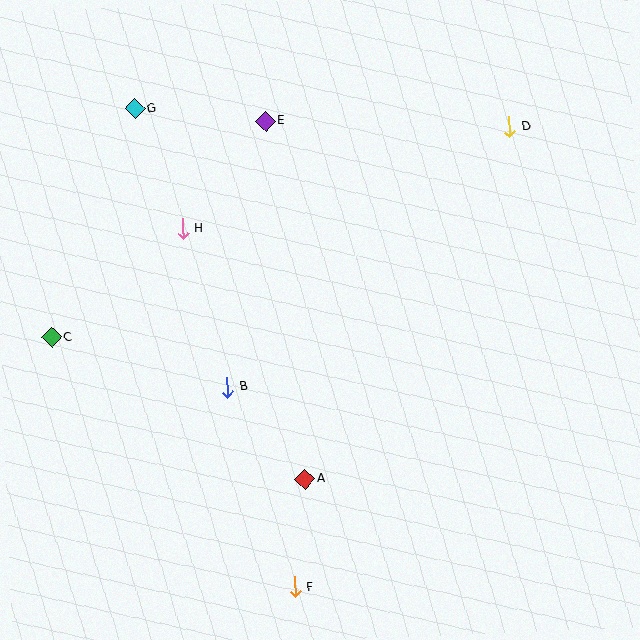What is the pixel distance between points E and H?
The distance between E and H is 136 pixels.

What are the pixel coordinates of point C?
Point C is at (52, 338).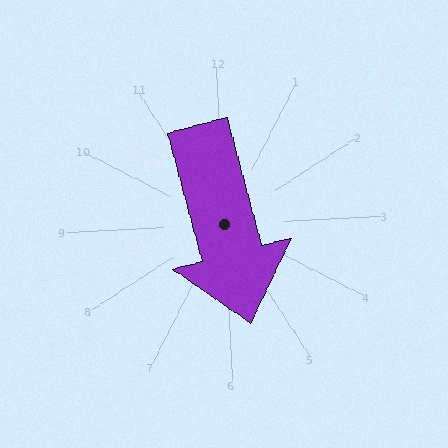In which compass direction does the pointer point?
South.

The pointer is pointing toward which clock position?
Roughly 6 o'clock.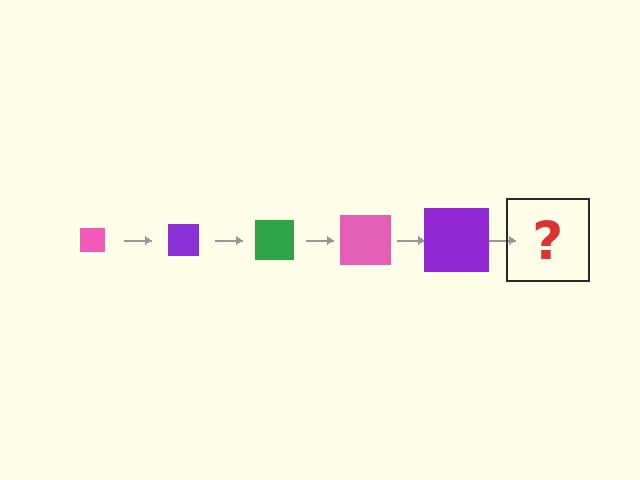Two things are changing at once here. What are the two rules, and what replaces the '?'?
The two rules are that the square grows larger each step and the color cycles through pink, purple, and green. The '?' should be a green square, larger than the previous one.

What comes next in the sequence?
The next element should be a green square, larger than the previous one.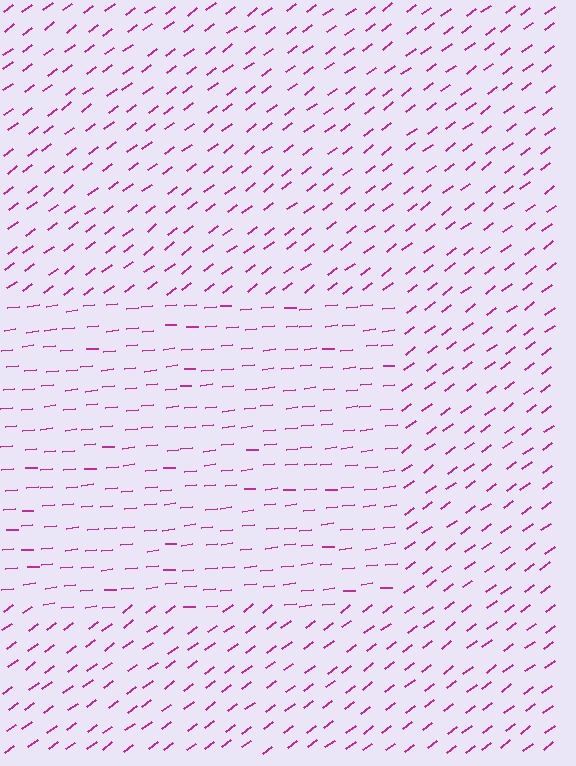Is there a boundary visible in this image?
Yes, there is a texture boundary formed by a change in line orientation.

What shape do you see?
I see a rectangle.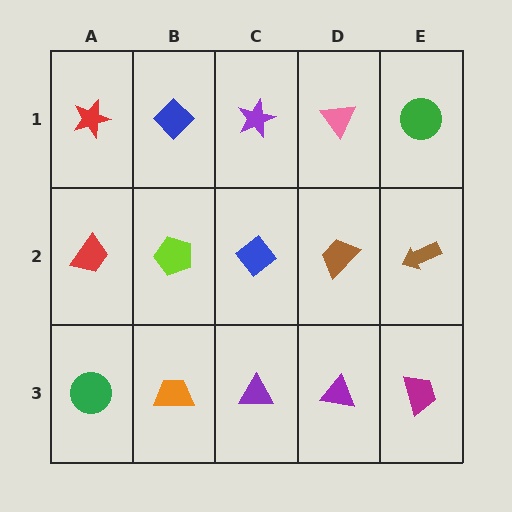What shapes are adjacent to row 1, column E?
A brown arrow (row 2, column E), a pink triangle (row 1, column D).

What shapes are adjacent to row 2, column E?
A green circle (row 1, column E), a magenta trapezoid (row 3, column E), a brown trapezoid (row 2, column D).